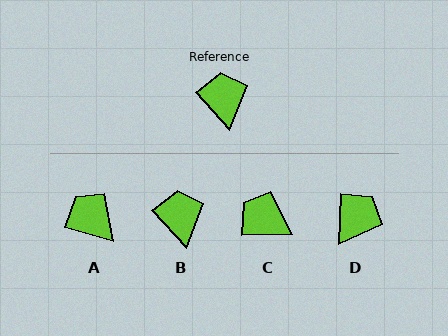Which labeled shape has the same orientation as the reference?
B.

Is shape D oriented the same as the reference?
No, it is off by about 44 degrees.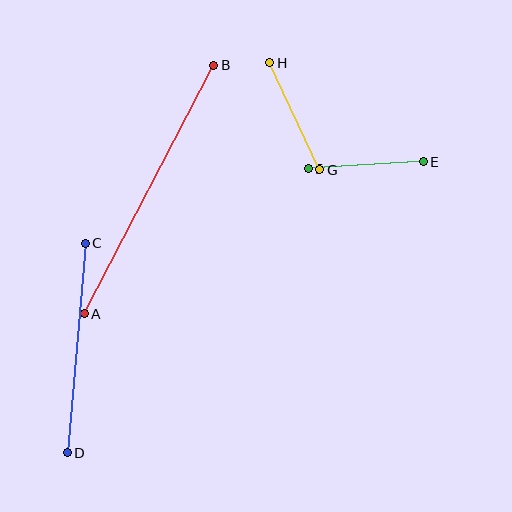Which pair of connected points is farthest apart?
Points A and B are farthest apart.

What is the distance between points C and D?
The distance is approximately 210 pixels.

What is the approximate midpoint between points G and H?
The midpoint is at approximately (295, 116) pixels.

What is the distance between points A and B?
The distance is approximately 280 pixels.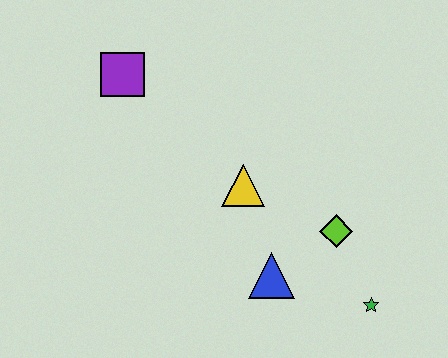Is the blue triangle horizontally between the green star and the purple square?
Yes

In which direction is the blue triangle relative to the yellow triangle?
The blue triangle is below the yellow triangle.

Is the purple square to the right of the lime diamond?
No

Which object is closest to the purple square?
The yellow triangle is closest to the purple square.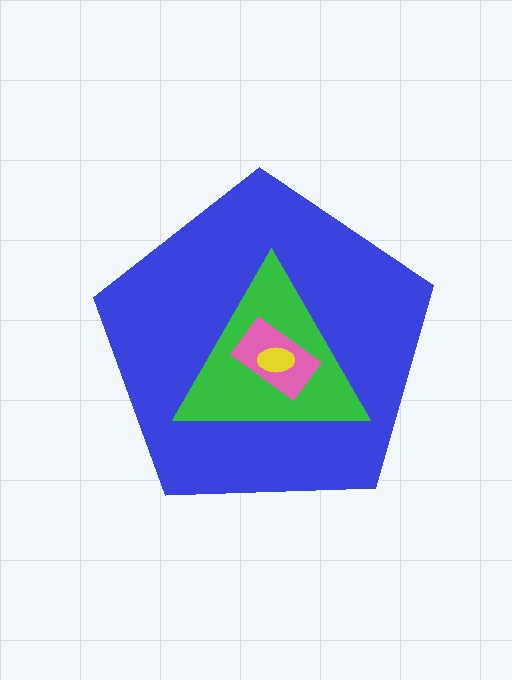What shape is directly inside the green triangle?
The pink rectangle.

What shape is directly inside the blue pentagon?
The green triangle.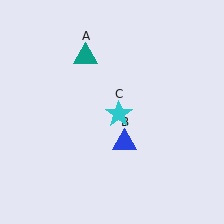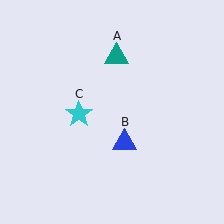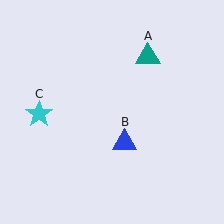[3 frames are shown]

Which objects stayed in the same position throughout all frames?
Blue triangle (object B) remained stationary.